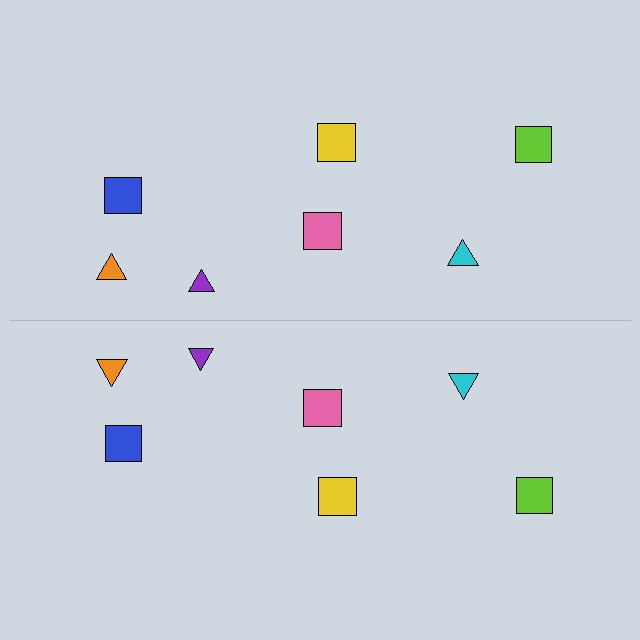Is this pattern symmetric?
Yes, this pattern has bilateral (reflection) symmetry.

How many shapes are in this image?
There are 14 shapes in this image.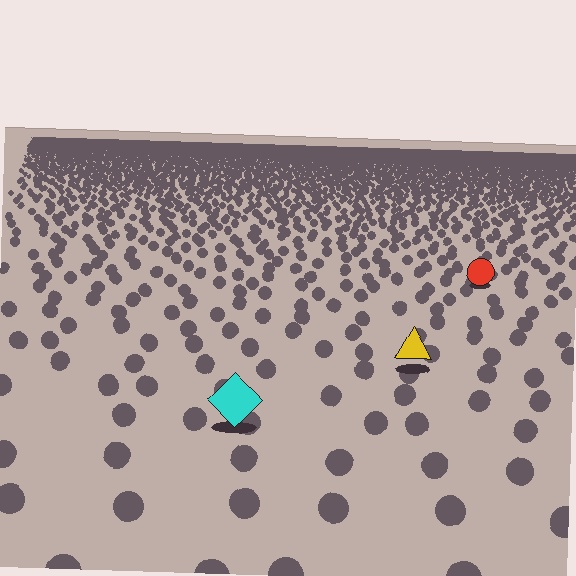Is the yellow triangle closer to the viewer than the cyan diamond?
No. The cyan diamond is closer — you can tell from the texture gradient: the ground texture is coarser near it.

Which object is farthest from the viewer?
The red circle is farthest from the viewer. It appears smaller and the ground texture around it is denser.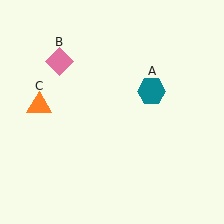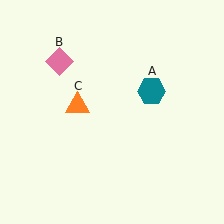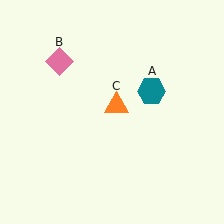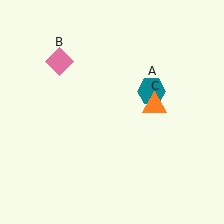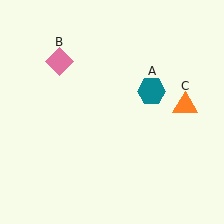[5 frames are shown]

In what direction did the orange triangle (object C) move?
The orange triangle (object C) moved right.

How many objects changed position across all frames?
1 object changed position: orange triangle (object C).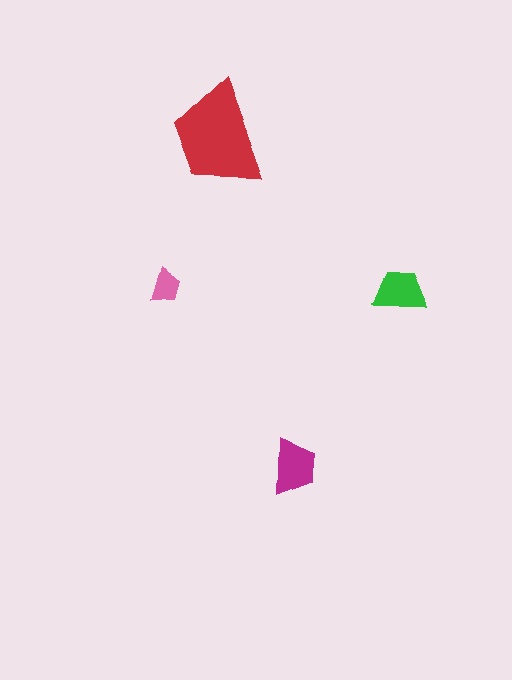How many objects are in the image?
There are 4 objects in the image.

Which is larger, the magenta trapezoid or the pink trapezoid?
The magenta one.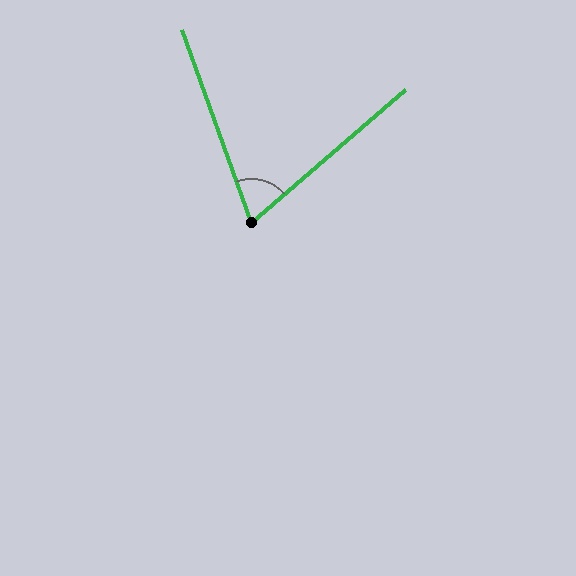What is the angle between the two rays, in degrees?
Approximately 69 degrees.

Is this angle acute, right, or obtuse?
It is acute.